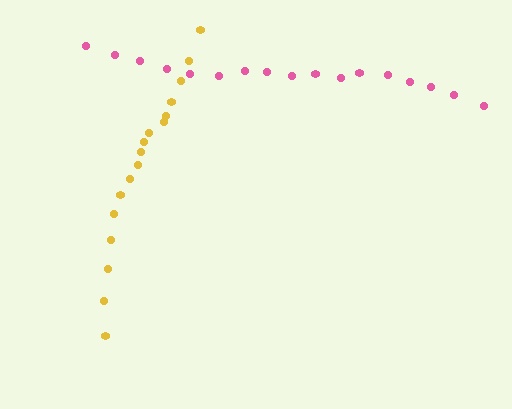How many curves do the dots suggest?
There are 2 distinct paths.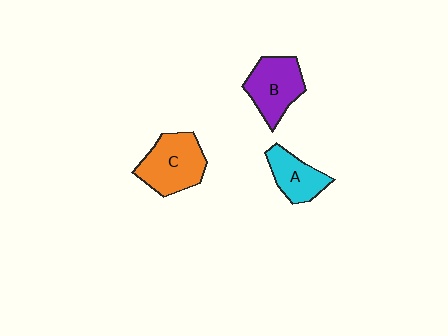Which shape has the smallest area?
Shape A (cyan).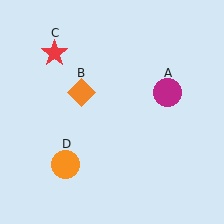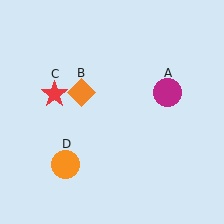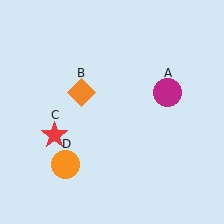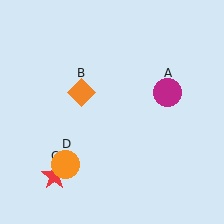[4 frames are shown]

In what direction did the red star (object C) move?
The red star (object C) moved down.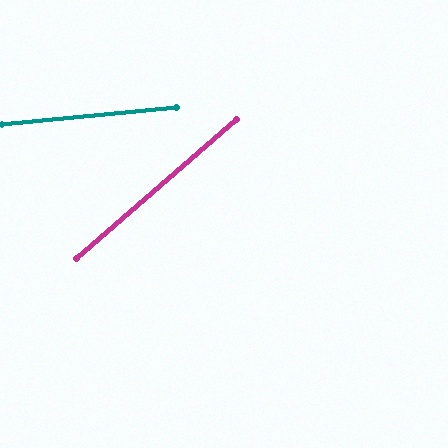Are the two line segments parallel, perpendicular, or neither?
Neither parallel nor perpendicular — they differ by about 35°.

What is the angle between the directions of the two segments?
Approximately 35 degrees.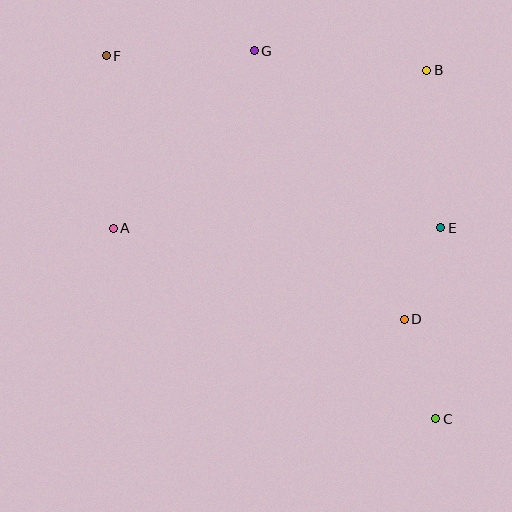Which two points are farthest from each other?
Points C and F are farthest from each other.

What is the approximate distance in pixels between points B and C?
The distance between B and C is approximately 348 pixels.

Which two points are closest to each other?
Points D and E are closest to each other.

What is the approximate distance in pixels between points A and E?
The distance between A and E is approximately 327 pixels.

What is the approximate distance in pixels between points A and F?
The distance between A and F is approximately 173 pixels.